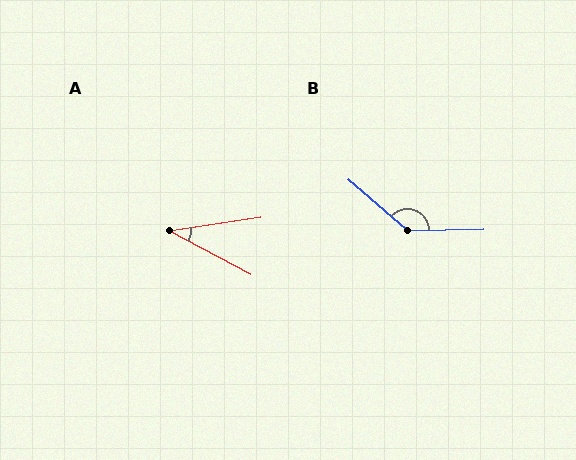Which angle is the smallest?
A, at approximately 37 degrees.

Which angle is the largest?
B, at approximately 138 degrees.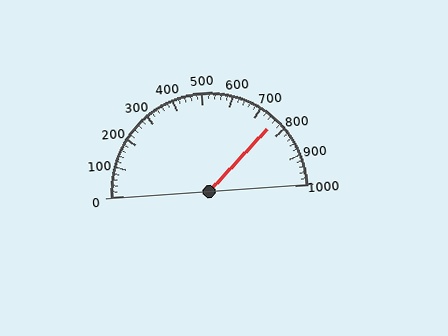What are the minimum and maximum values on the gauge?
The gauge ranges from 0 to 1000.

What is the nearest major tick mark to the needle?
The nearest major tick mark is 800.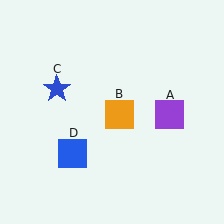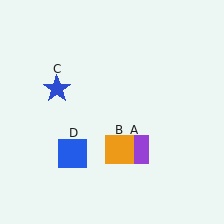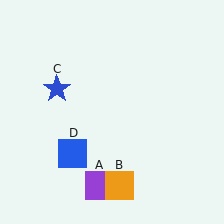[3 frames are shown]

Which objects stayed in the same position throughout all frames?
Blue star (object C) and blue square (object D) remained stationary.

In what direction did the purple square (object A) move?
The purple square (object A) moved down and to the left.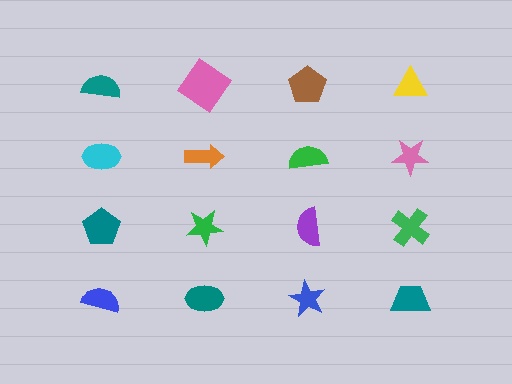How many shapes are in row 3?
4 shapes.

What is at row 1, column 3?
A brown pentagon.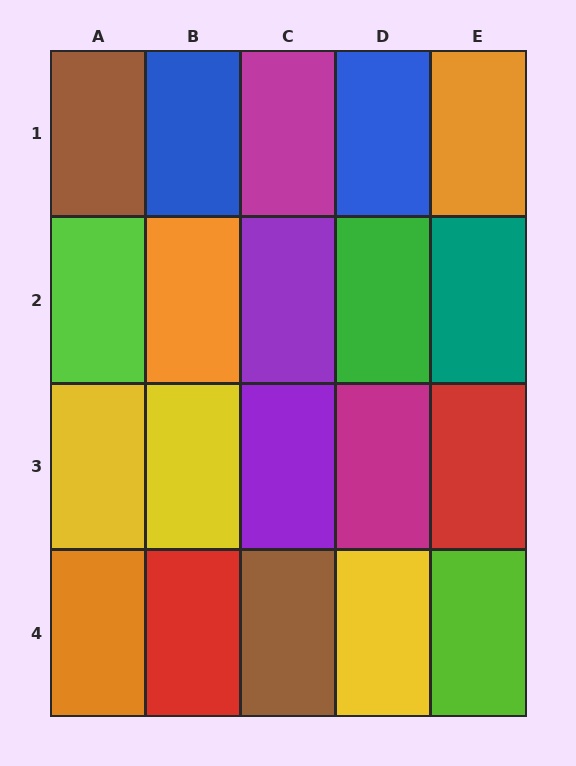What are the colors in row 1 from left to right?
Brown, blue, magenta, blue, orange.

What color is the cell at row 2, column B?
Orange.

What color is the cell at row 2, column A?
Lime.